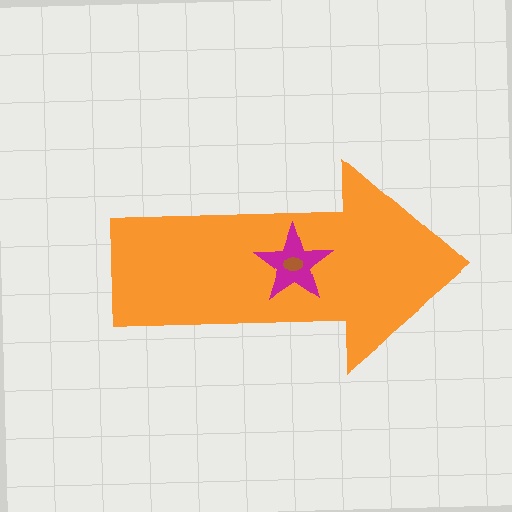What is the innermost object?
The brown ellipse.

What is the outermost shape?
The orange arrow.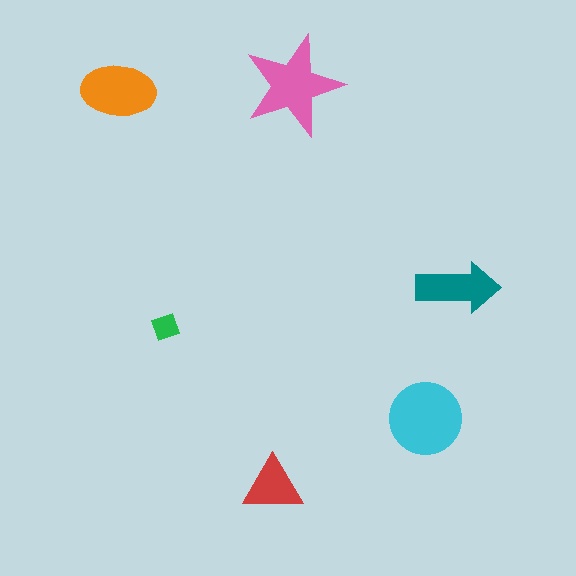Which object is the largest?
The cyan circle.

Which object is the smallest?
The green diamond.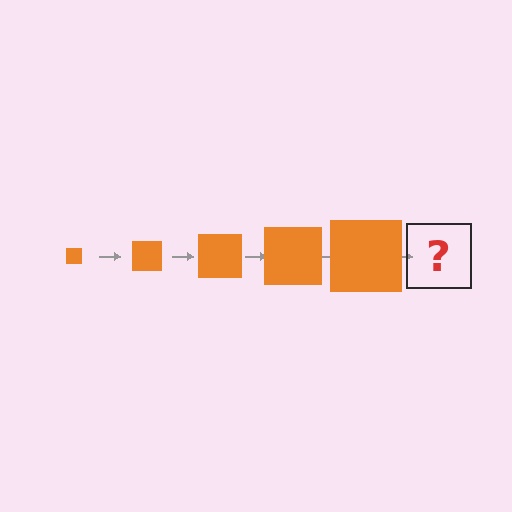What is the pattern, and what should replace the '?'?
The pattern is that the square gets progressively larger each step. The '?' should be an orange square, larger than the previous one.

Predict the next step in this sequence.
The next step is an orange square, larger than the previous one.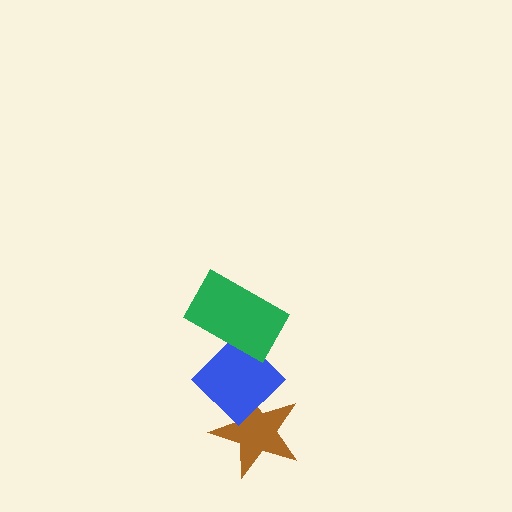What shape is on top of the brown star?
The blue diamond is on top of the brown star.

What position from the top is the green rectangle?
The green rectangle is 1st from the top.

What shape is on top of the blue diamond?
The green rectangle is on top of the blue diamond.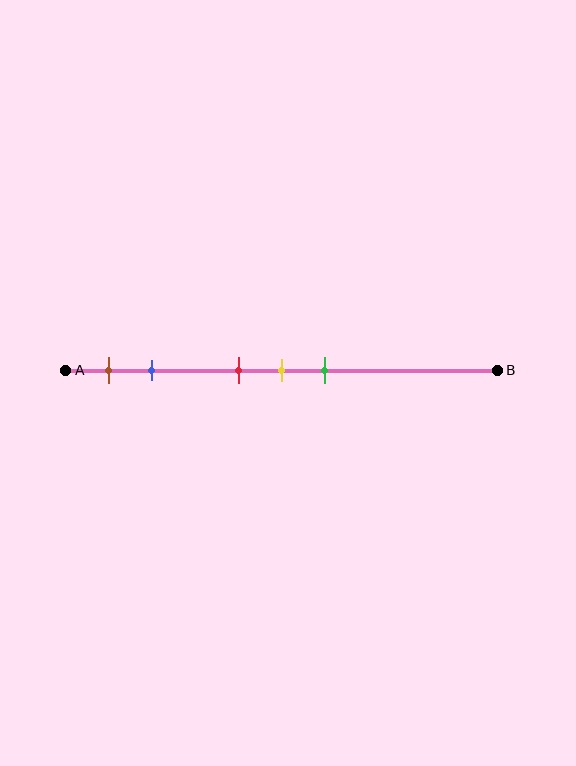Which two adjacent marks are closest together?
The red and yellow marks are the closest adjacent pair.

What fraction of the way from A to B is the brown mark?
The brown mark is approximately 10% (0.1) of the way from A to B.